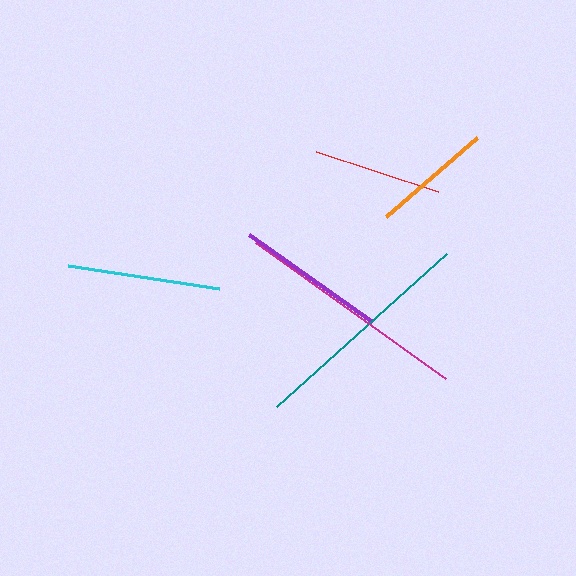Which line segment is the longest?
The magenta line is the longest at approximately 234 pixels.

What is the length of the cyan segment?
The cyan segment is approximately 152 pixels long.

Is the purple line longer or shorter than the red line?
The purple line is longer than the red line.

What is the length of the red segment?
The red segment is approximately 128 pixels long.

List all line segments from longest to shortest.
From longest to shortest: magenta, teal, cyan, purple, red, orange.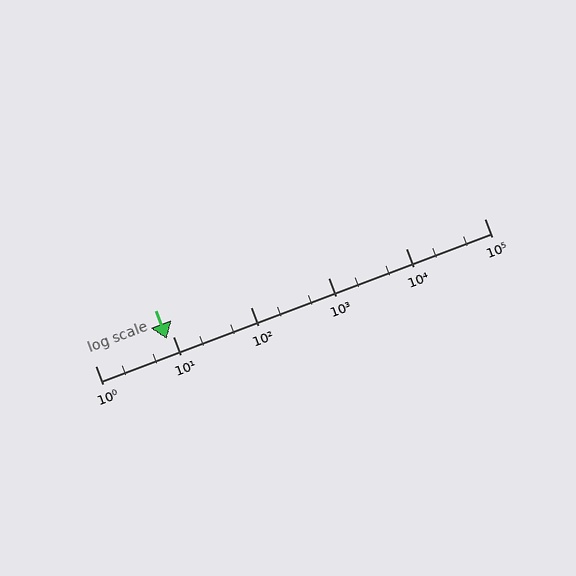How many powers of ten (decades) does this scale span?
The scale spans 5 decades, from 1 to 100000.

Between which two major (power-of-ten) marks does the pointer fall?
The pointer is between 1 and 10.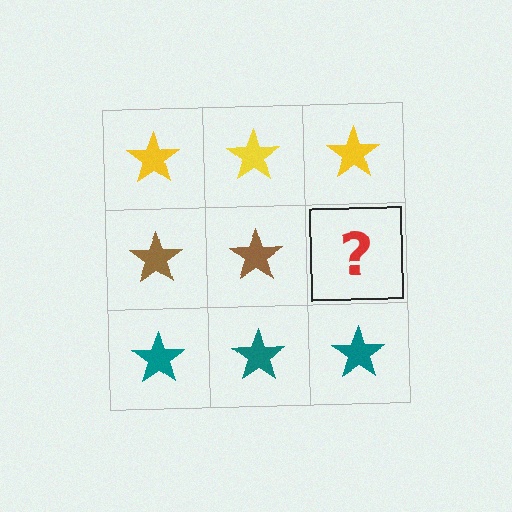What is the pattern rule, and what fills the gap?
The rule is that each row has a consistent color. The gap should be filled with a brown star.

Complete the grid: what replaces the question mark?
The question mark should be replaced with a brown star.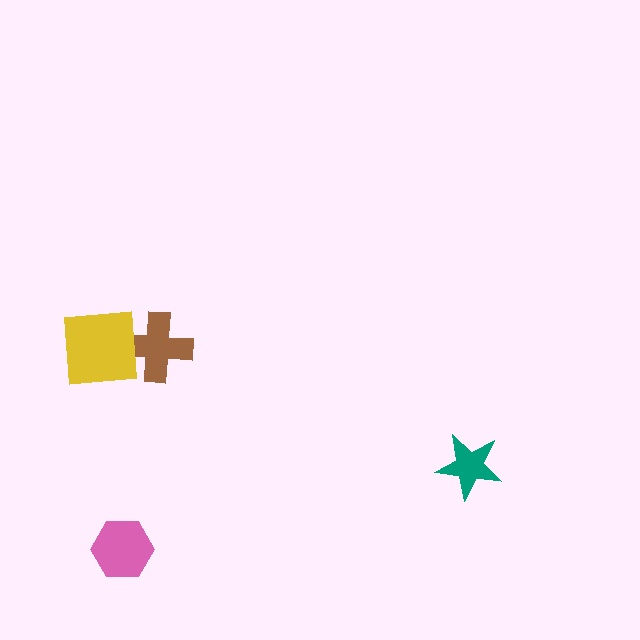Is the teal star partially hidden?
No, no other shape covers it.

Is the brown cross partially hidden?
Yes, it is partially covered by another shape.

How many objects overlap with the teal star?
0 objects overlap with the teal star.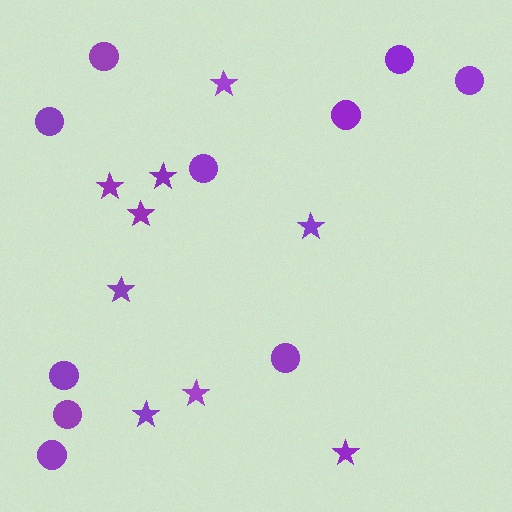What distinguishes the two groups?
There are 2 groups: one group of circles (10) and one group of stars (9).